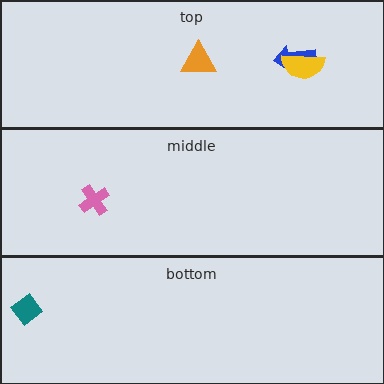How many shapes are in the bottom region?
1.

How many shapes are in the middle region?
1.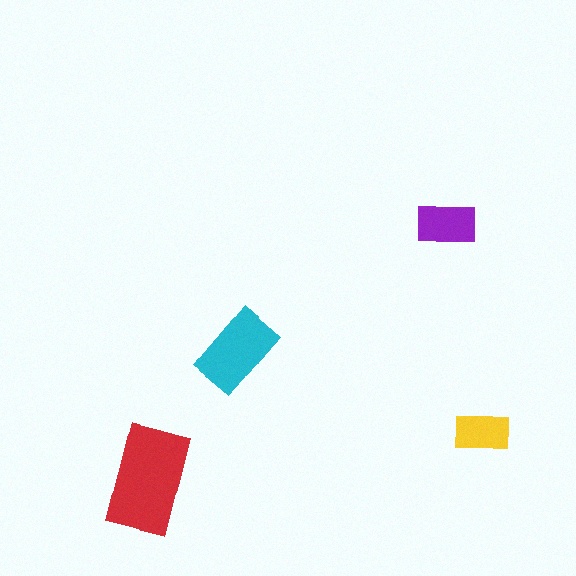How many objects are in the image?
There are 4 objects in the image.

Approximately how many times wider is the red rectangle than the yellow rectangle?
About 2 times wider.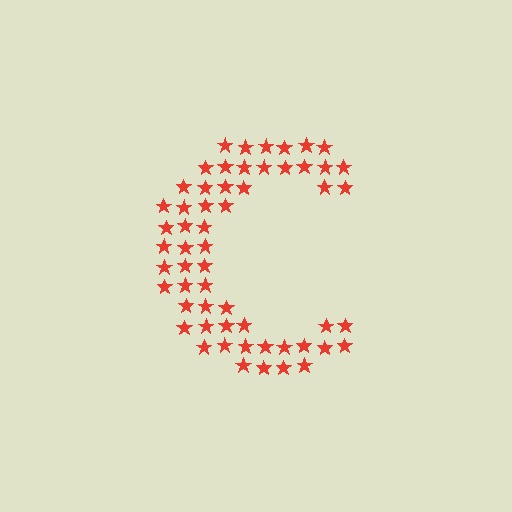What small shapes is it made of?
It is made of small stars.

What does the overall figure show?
The overall figure shows the letter C.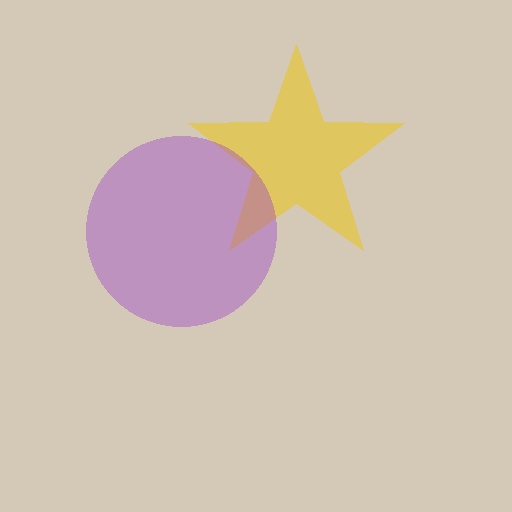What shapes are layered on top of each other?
The layered shapes are: a yellow star, a purple circle.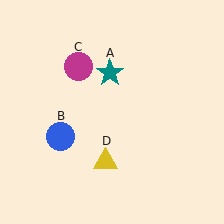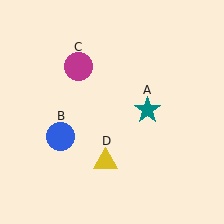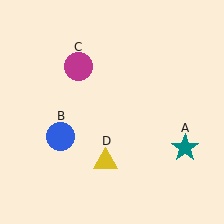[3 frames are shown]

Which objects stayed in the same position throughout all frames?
Blue circle (object B) and magenta circle (object C) and yellow triangle (object D) remained stationary.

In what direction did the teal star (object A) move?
The teal star (object A) moved down and to the right.